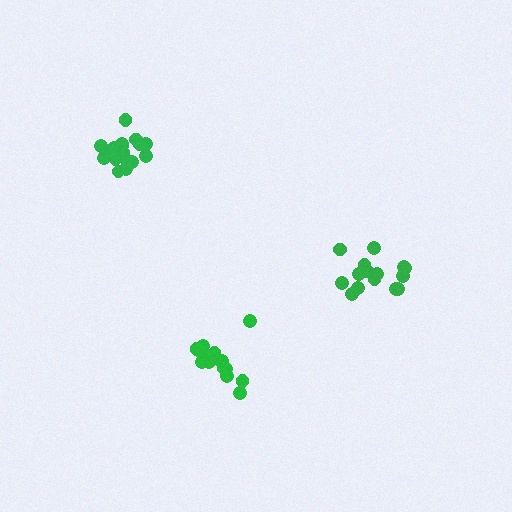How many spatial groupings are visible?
There are 3 spatial groupings.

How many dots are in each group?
Group 1: 17 dots, Group 2: 15 dots, Group 3: 16 dots (48 total).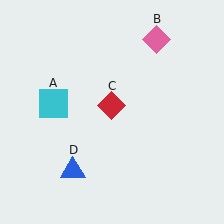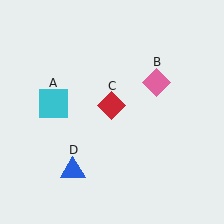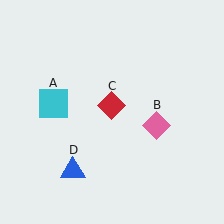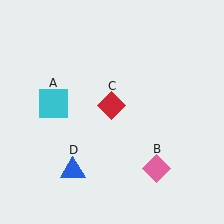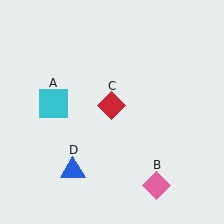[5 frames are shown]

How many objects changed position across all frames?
1 object changed position: pink diamond (object B).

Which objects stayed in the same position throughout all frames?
Cyan square (object A) and red diamond (object C) and blue triangle (object D) remained stationary.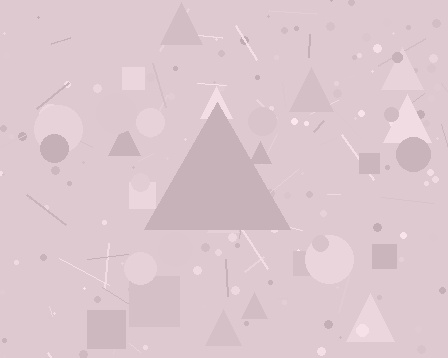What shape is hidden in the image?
A triangle is hidden in the image.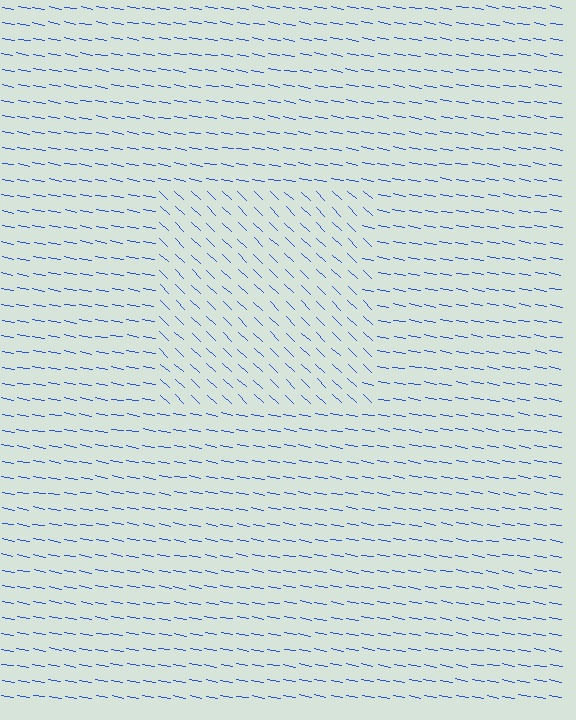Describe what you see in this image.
The image is filled with small blue line segments. A rectangle region in the image has lines oriented differently from the surrounding lines, creating a visible texture boundary.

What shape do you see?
I see a rectangle.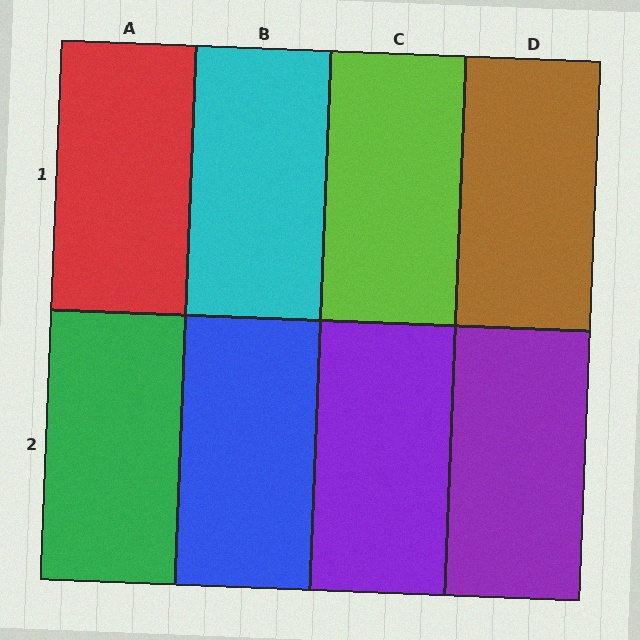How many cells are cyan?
1 cell is cyan.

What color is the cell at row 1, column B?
Cyan.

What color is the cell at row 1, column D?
Brown.